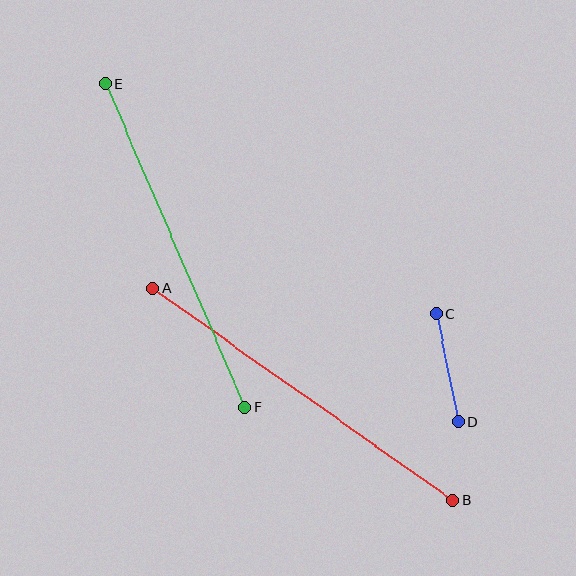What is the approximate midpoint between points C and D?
The midpoint is at approximately (447, 368) pixels.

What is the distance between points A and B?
The distance is approximately 367 pixels.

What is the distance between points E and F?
The distance is approximately 352 pixels.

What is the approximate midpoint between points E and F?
The midpoint is at approximately (175, 245) pixels.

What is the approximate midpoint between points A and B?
The midpoint is at approximately (303, 394) pixels.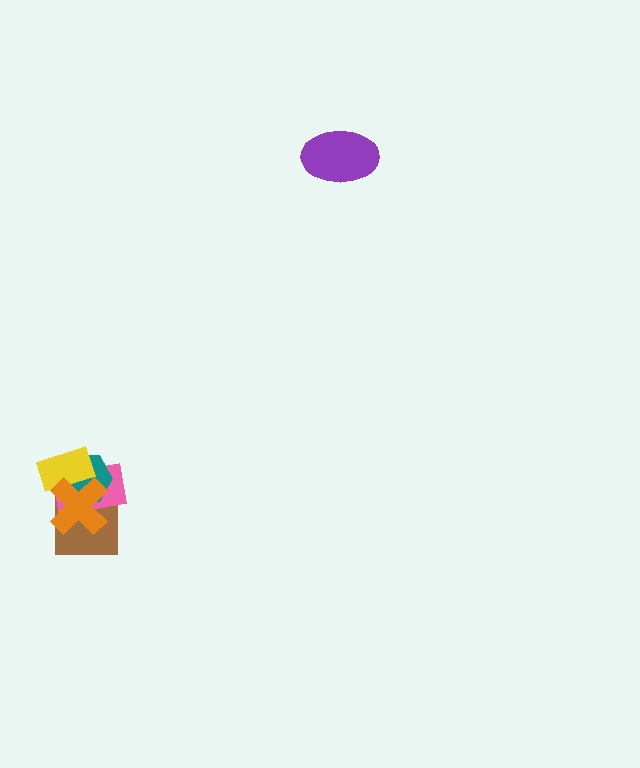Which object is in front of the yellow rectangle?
The orange cross is in front of the yellow rectangle.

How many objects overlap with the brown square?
3 objects overlap with the brown square.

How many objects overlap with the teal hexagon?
4 objects overlap with the teal hexagon.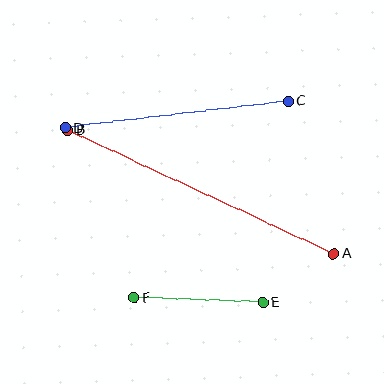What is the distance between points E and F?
The distance is approximately 129 pixels.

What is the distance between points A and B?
The distance is approximately 293 pixels.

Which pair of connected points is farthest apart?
Points A and B are farthest apart.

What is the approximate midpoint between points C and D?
The midpoint is at approximately (177, 114) pixels.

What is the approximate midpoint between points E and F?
The midpoint is at approximately (198, 300) pixels.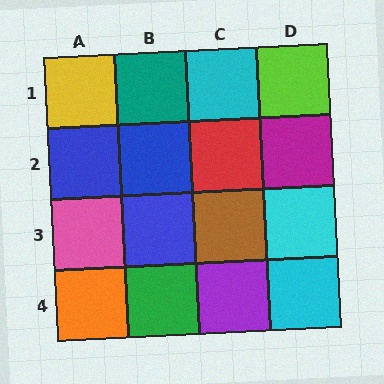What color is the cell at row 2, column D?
Magenta.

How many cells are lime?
1 cell is lime.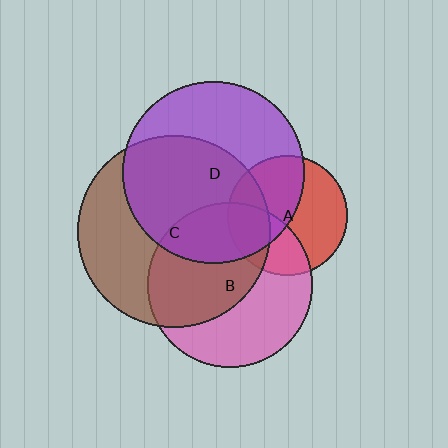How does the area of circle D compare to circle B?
Approximately 1.2 times.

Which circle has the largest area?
Circle C (brown).